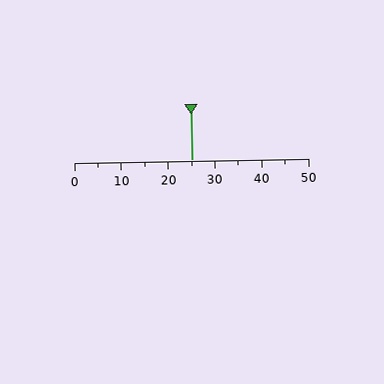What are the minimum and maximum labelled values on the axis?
The axis runs from 0 to 50.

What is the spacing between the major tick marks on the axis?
The major ticks are spaced 10 apart.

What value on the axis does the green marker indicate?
The marker indicates approximately 25.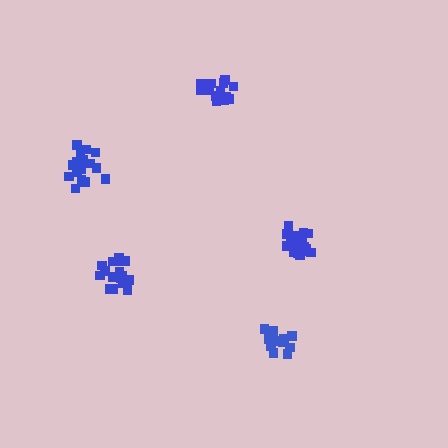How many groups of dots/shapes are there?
There are 5 groups.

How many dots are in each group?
Group 1: 14 dots, Group 2: 18 dots, Group 3: 16 dots, Group 4: 18 dots, Group 5: 13 dots (79 total).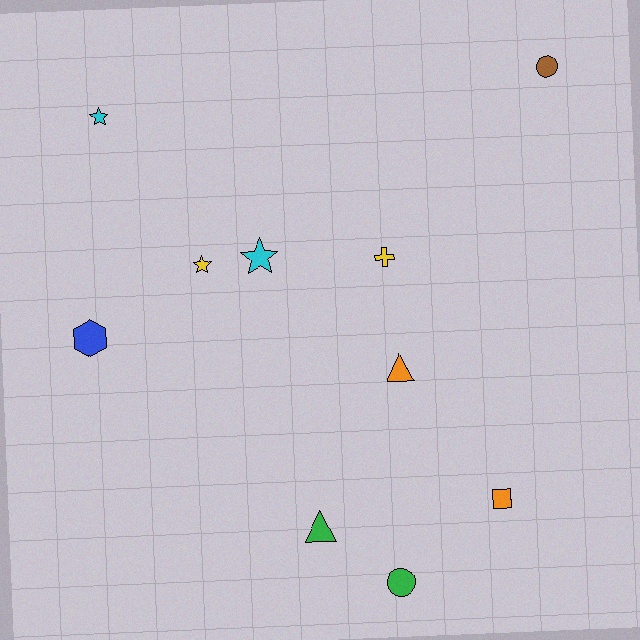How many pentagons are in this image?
There are no pentagons.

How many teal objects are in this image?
There are no teal objects.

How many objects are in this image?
There are 10 objects.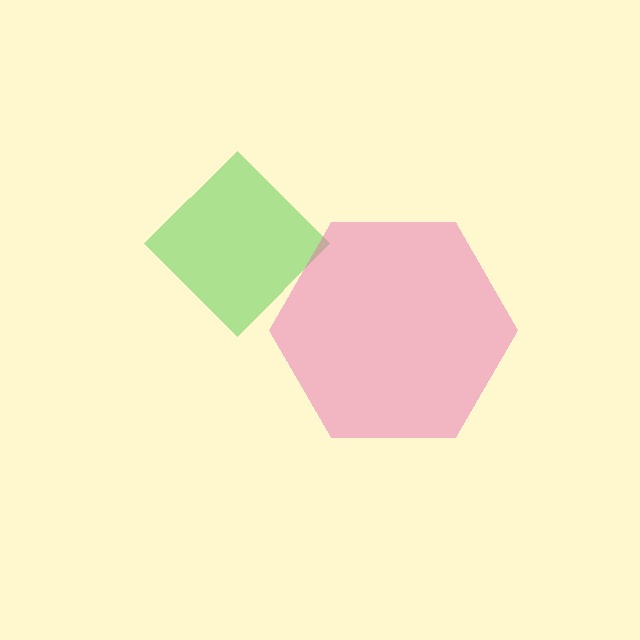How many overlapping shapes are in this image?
There are 2 overlapping shapes in the image.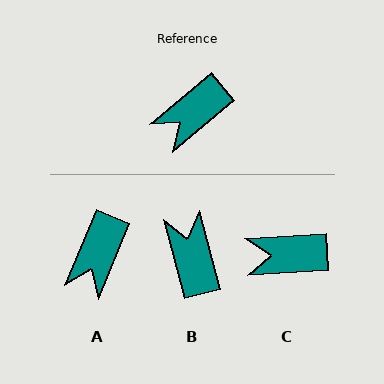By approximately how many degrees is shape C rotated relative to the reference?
Approximately 37 degrees clockwise.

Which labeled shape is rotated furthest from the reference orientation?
B, about 116 degrees away.